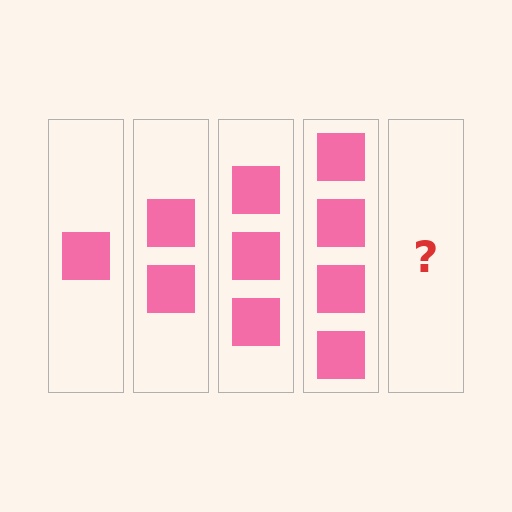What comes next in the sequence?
The next element should be 5 squares.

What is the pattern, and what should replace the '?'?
The pattern is that each step adds one more square. The '?' should be 5 squares.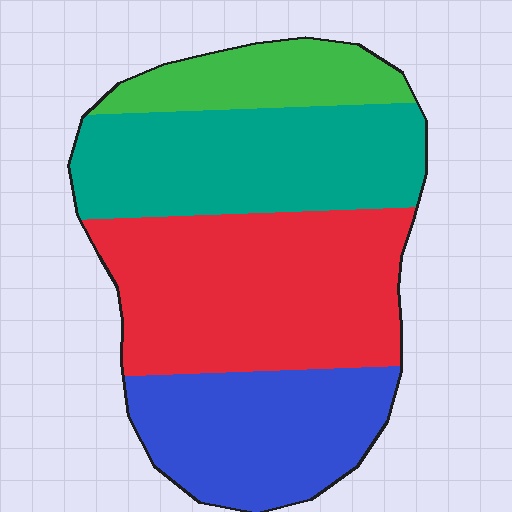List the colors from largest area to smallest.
From largest to smallest: red, teal, blue, green.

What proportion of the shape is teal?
Teal covers roughly 30% of the shape.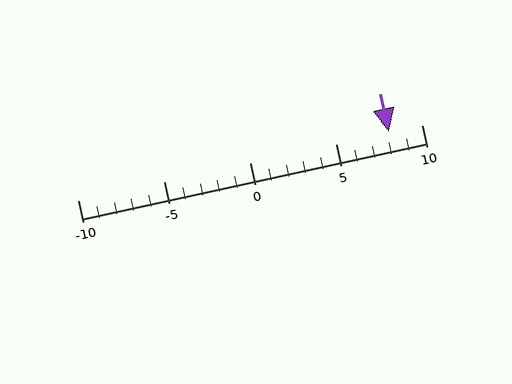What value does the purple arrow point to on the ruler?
The purple arrow points to approximately 8.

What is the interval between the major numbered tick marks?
The major tick marks are spaced 5 units apart.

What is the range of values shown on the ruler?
The ruler shows values from -10 to 10.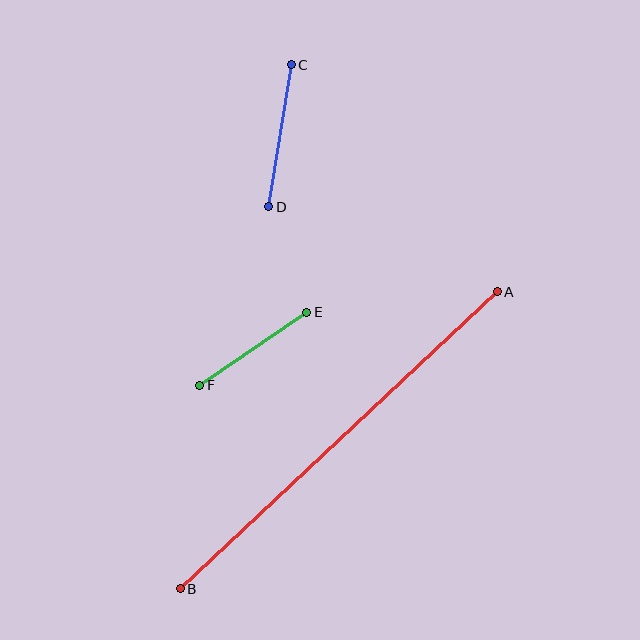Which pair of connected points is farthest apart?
Points A and B are farthest apart.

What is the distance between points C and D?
The distance is approximately 144 pixels.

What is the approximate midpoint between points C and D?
The midpoint is at approximately (280, 136) pixels.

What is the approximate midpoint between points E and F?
The midpoint is at approximately (253, 349) pixels.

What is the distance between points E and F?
The distance is approximately 129 pixels.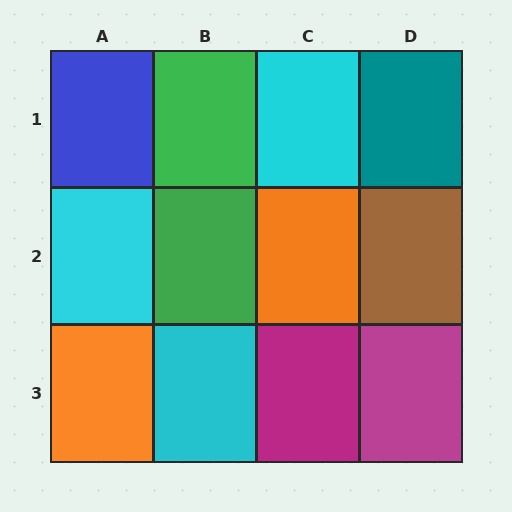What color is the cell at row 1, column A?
Blue.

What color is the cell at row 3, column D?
Magenta.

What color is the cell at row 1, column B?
Green.